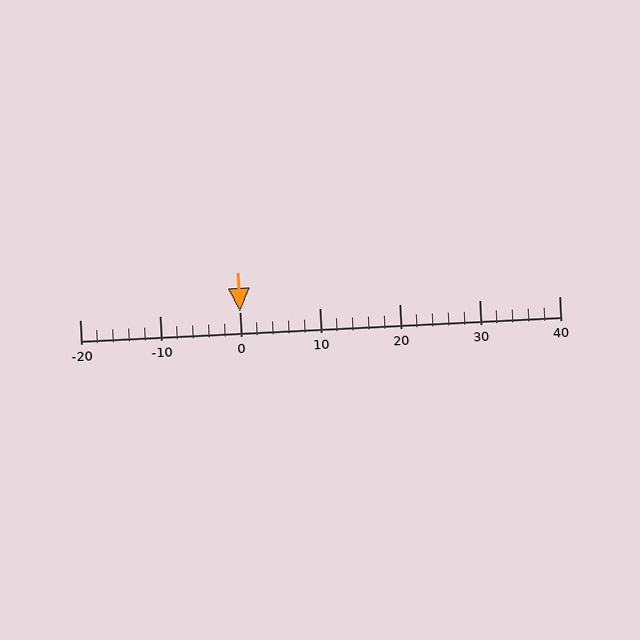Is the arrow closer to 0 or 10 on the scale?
The arrow is closer to 0.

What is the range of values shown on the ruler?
The ruler shows values from -20 to 40.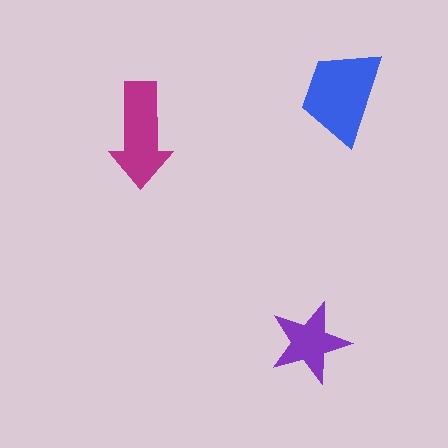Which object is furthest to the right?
The blue trapezoid is rightmost.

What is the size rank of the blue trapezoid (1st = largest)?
1st.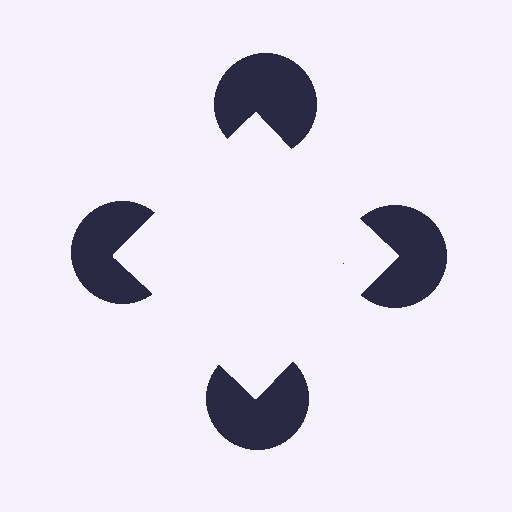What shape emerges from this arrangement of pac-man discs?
An illusory square — its edges are inferred from the aligned wedge cuts in the pac-man discs, not physically drawn.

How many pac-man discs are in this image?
There are 4 — one at each vertex of the illusory square.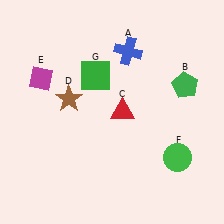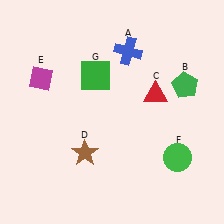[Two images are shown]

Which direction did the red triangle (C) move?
The red triangle (C) moved right.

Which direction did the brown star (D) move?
The brown star (D) moved down.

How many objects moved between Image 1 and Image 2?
2 objects moved between the two images.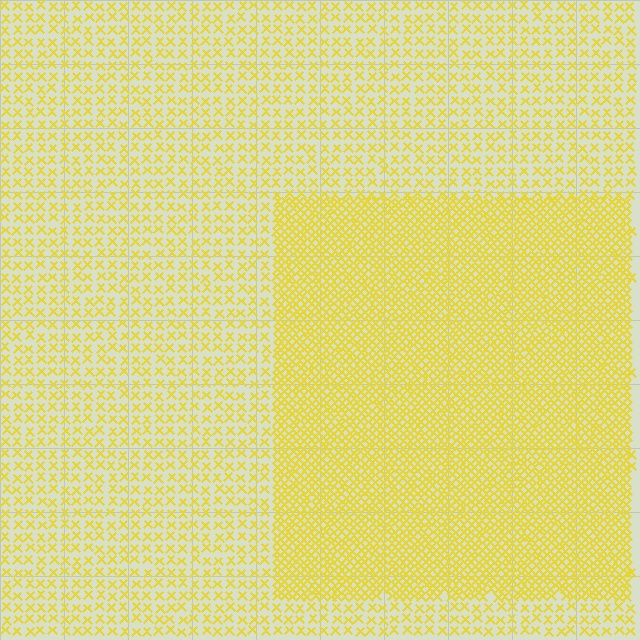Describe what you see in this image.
The image contains small yellow elements arranged at two different densities. A rectangle-shaped region is visible where the elements are more densely packed than the surrounding area.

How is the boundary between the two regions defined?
The boundary is defined by a change in element density (approximately 2.4x ratio). All elements are the same color, size, and shape.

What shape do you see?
I see a rectangle.